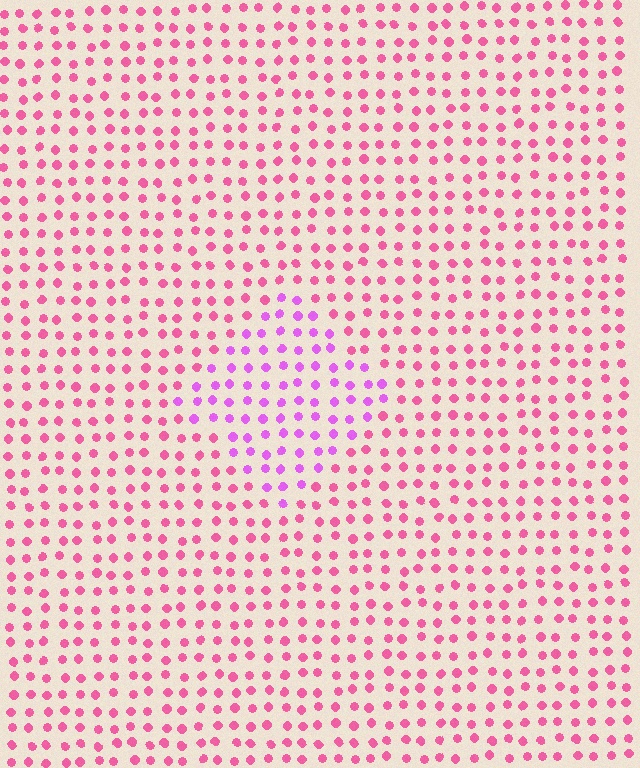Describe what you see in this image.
The image is filled with small pink elements in a uniform arrangement. A diamond-shaped region is visible where the elements are tinted to a slightly different hue, forming a subtle color boundary.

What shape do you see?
I see a diamond.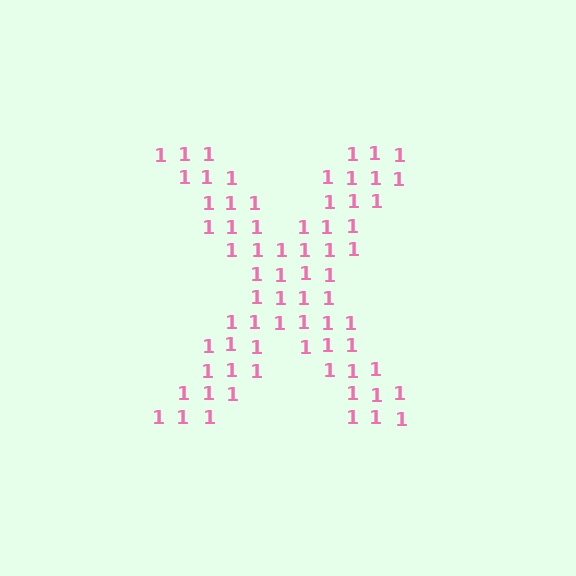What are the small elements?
The small elements are digit 1's.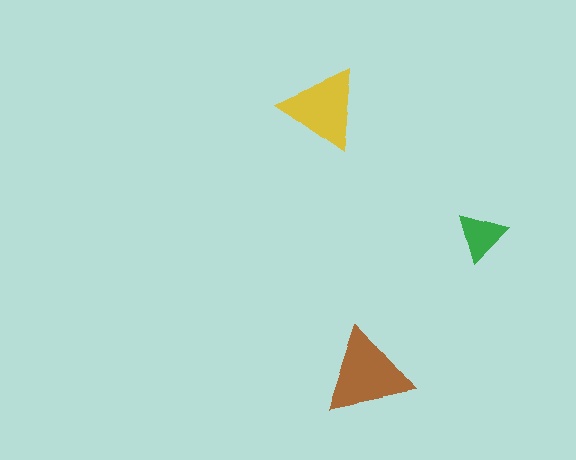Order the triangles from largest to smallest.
the brown one, the yellow one, the green one.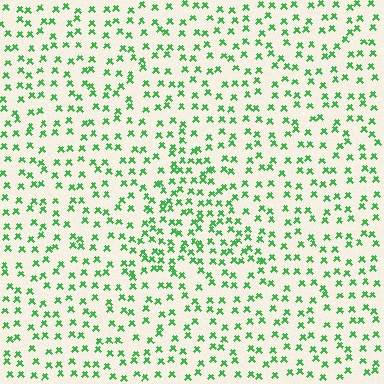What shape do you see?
I see a triangle.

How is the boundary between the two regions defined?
The boundary is defined by a change in element density (approximately 1.7x ratio). All elements are the same color, size, and shape.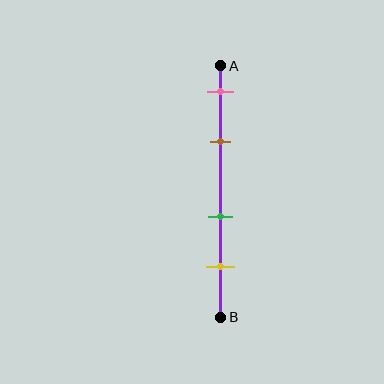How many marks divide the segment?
There are 4 marks dividing the segment.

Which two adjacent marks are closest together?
The pink and brown marks are the closest adjacent pair.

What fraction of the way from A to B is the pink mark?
The pink mark is approximately 10% (0.1) of the way from A to B.